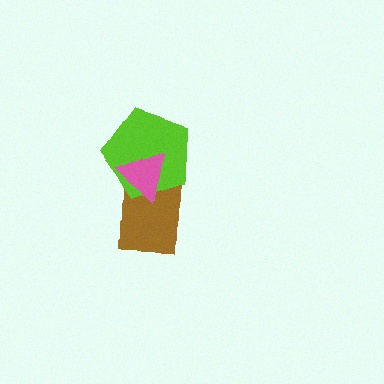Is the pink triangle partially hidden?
No, no other shape covers it.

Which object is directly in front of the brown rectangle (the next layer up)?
The lime pentagon is directly in front of the brown rectangle.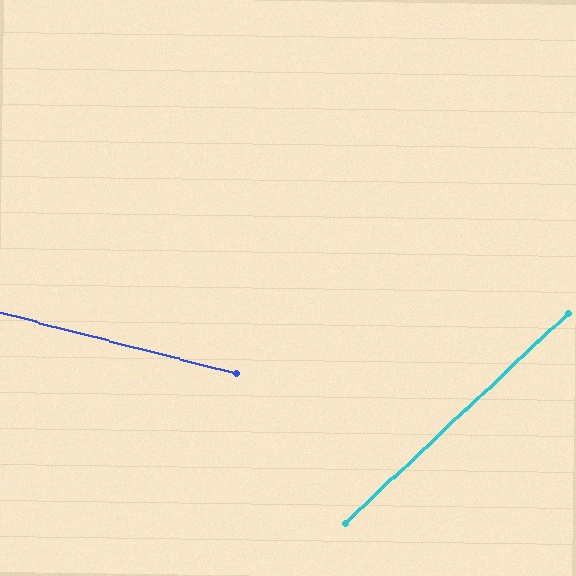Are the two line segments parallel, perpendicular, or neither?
Neither parallel nor perpendicular — they differ by about 58°.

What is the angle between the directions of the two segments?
Approximately 58 degrees.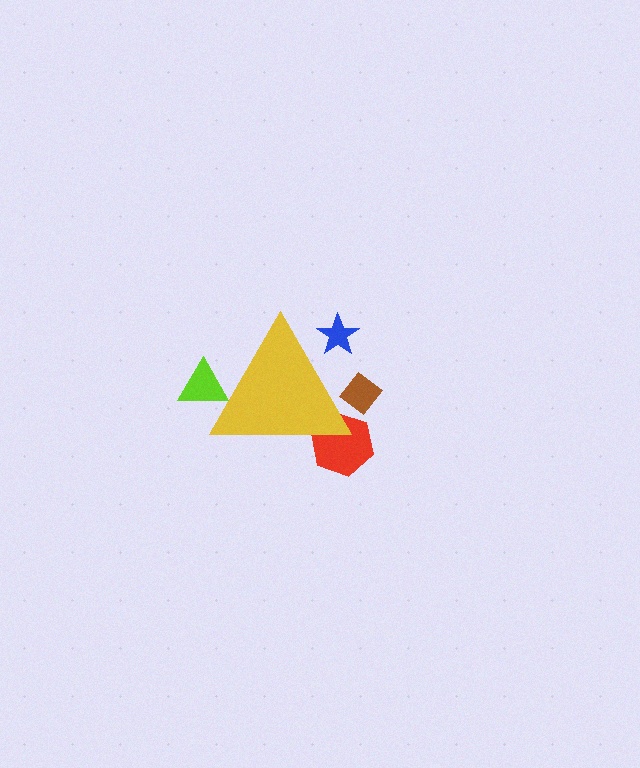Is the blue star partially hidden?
Yes, the blue star is partially hidden behind the yellow triangle.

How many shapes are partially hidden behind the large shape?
4 shapes are partially hidden.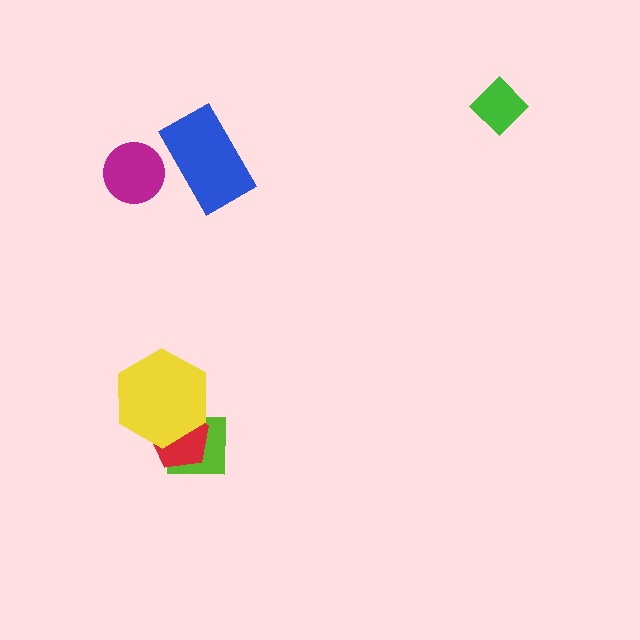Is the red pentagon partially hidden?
Yes, it is partially covered by another shape.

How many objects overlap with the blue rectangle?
0 objects overlap with the blue rectangle.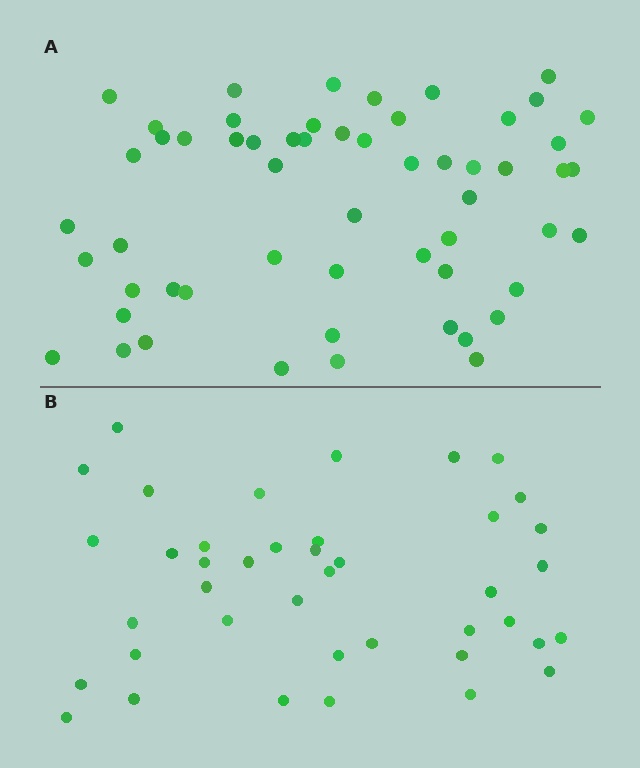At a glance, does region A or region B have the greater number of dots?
Region A (the top region) has more dots.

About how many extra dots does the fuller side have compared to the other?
Region A has approximately 15 more dots than region B.